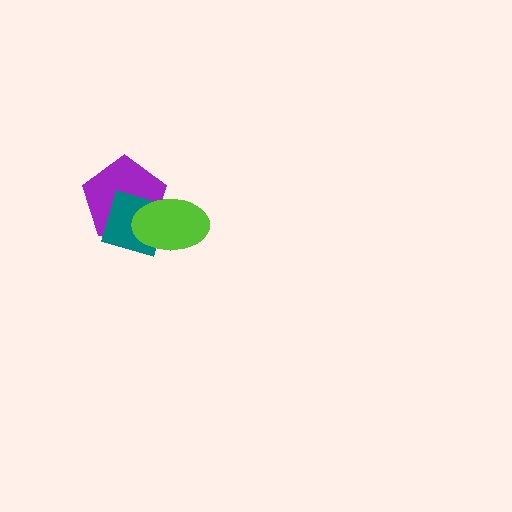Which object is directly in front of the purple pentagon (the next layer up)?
The teal diamond is directly in front of the purple pentagon.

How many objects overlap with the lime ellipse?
2 objects overlap with the lime ellipse.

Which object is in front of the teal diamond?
The lime ellipse is in front of the teal diamond.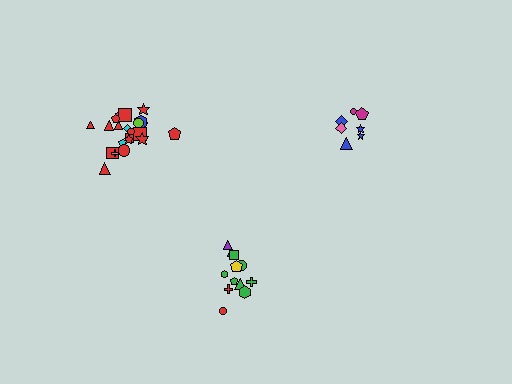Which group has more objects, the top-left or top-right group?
The top-left group.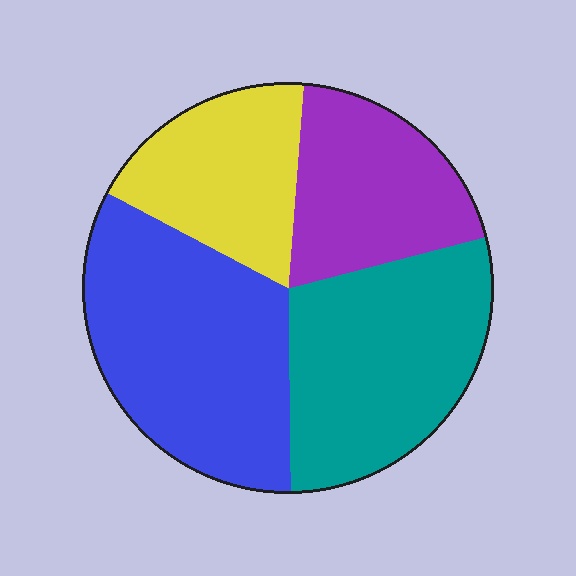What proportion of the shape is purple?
Purple takes up about one fifth (1/5) of the shape.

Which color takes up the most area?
Blue, at roughly 35%.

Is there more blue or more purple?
Blue.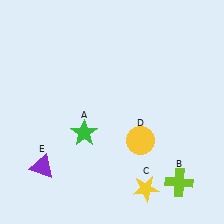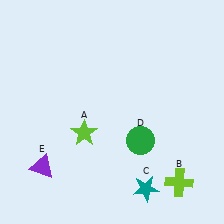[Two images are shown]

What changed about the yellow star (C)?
In Image 1, C is yellow. In Image 2, it changed to teal.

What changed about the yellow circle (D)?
In Image 1, D is yellow. In Image 2, it changed to green.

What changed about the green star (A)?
In Image 1, A is green. In Image 2, it changed to lime.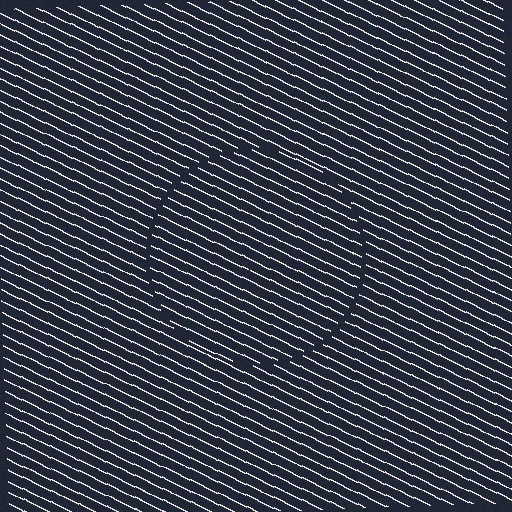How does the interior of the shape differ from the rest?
The interior of the shape contains the same grating, shifted by half a period — the contour is defined by the phase discontinuity where line-ends from the inner and outer gratings abut.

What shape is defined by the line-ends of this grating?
An illusory circle. The interior of the shape contains the same grating, shifted by half a period — the contour is defined by the phase discontinuity where line-ends from the inner and outer gratings abut.